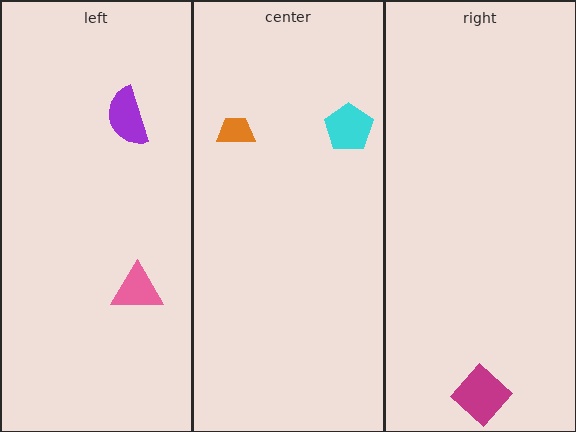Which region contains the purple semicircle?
The left region.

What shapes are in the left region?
The purple semicircle, the pink triangle.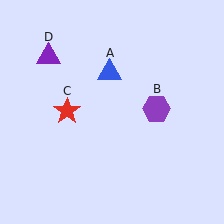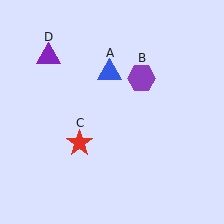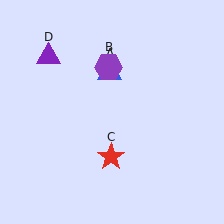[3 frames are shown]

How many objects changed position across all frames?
2 objects changed position: purple hexagon (object B), red star (object C).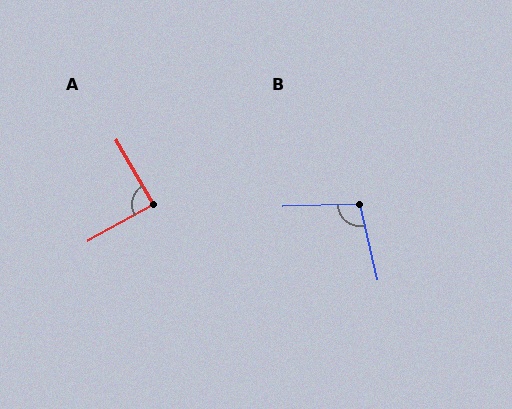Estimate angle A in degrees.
Approximately 89 degrees.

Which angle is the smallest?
A, at approximately 89 degrees.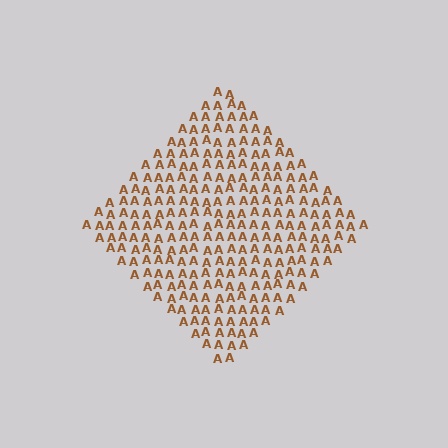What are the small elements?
The small elements are letter A's.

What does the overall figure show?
The overall figure shows a diamond.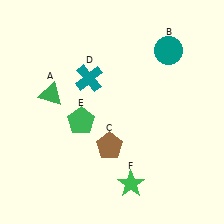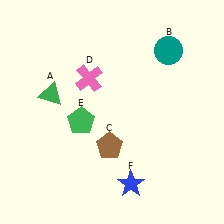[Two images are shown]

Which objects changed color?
D changed from teal to pink. F changed from green to blue.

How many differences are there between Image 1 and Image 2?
There are 2 differences between the two images.